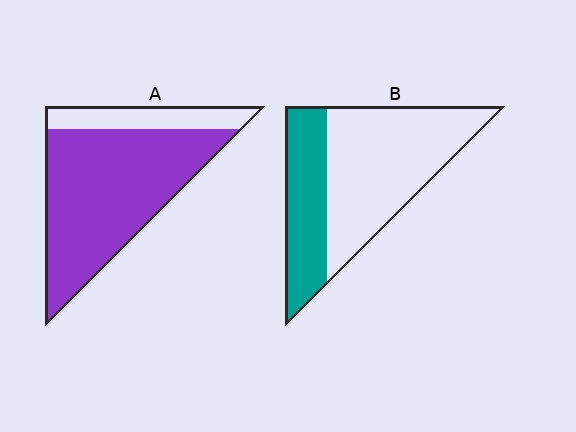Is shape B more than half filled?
No.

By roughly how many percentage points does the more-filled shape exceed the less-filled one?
By roughly 45 percentage points (A over B).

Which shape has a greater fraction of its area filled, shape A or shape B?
Shape A.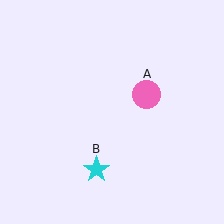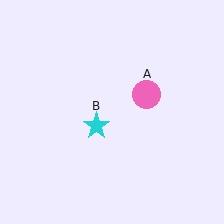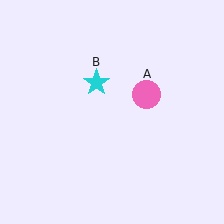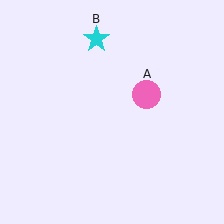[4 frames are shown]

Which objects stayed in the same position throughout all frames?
Pink circle (object A) remained stationary.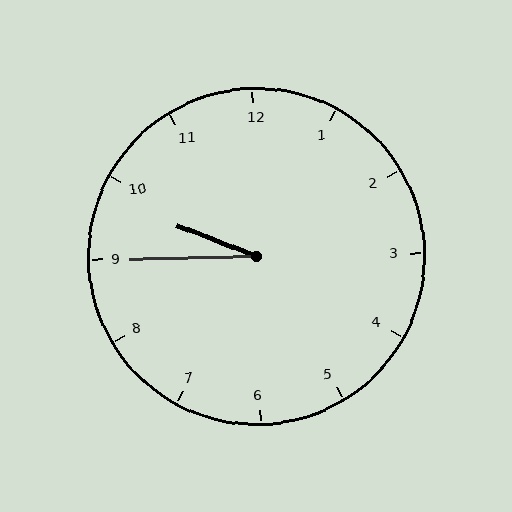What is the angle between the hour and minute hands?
Approximately 22 degrees.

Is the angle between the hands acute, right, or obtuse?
It is acute.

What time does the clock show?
9:45.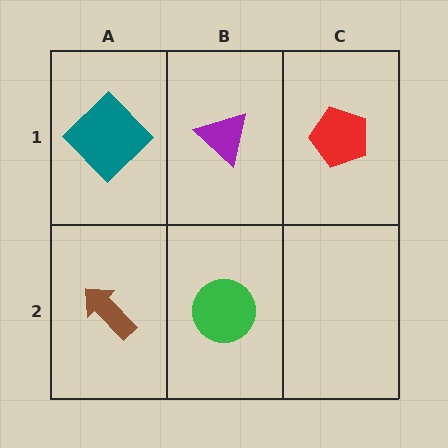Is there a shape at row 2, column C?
No, that cell is empty.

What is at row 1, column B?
A purple triangle.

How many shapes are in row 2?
2 shapes.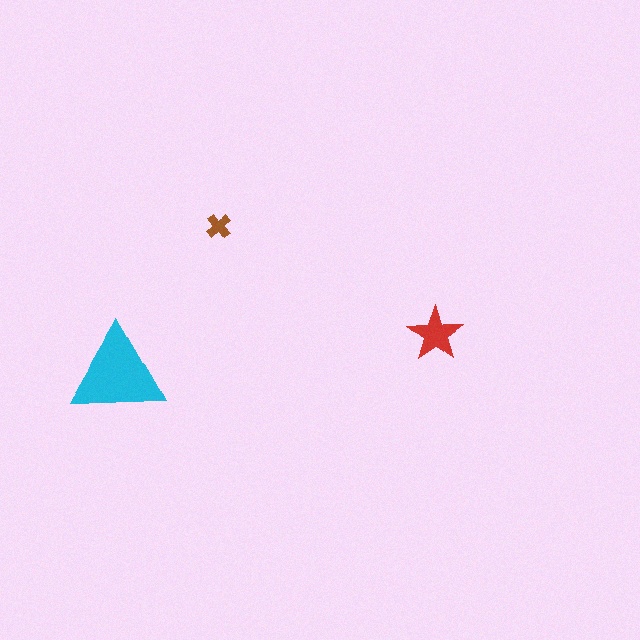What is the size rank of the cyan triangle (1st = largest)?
1st.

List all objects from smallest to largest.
The brown cross, the red star, the cyan triangle.